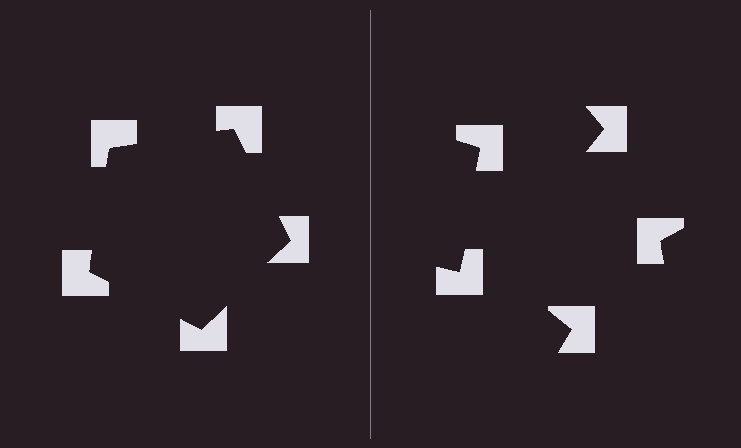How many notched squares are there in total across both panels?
10 — 5 on each side.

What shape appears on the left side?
An illusory pentagon.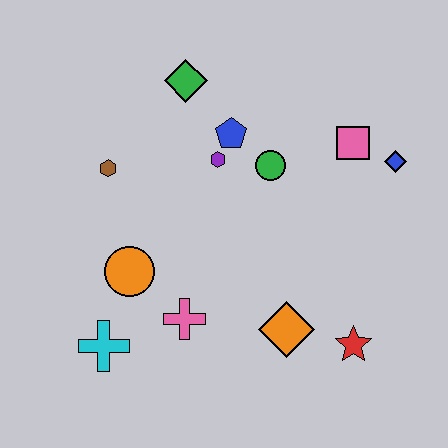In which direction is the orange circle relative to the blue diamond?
The orange circle is to the left of the blue diamond.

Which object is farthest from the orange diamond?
The green diamond is farthest from the orange diamond.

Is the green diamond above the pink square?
Yes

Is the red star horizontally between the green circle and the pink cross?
No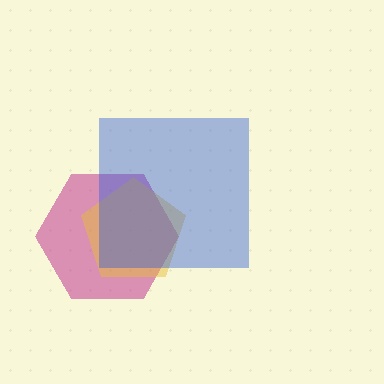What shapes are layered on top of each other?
The layered shapes are: a magenta hexagon, a yellow pentagon, a blue square.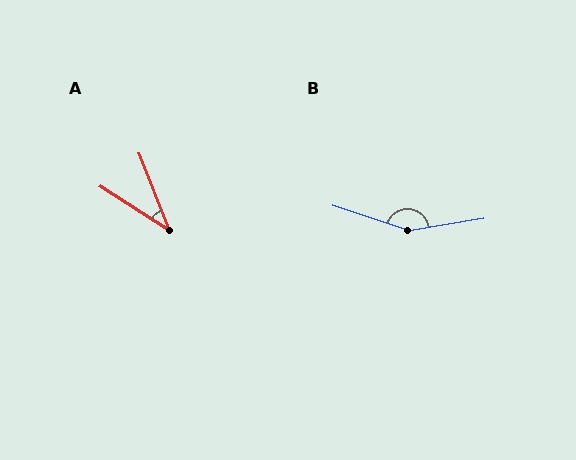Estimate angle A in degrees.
Approximately 36 degrees.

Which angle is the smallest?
A, at approximately 36 degrees.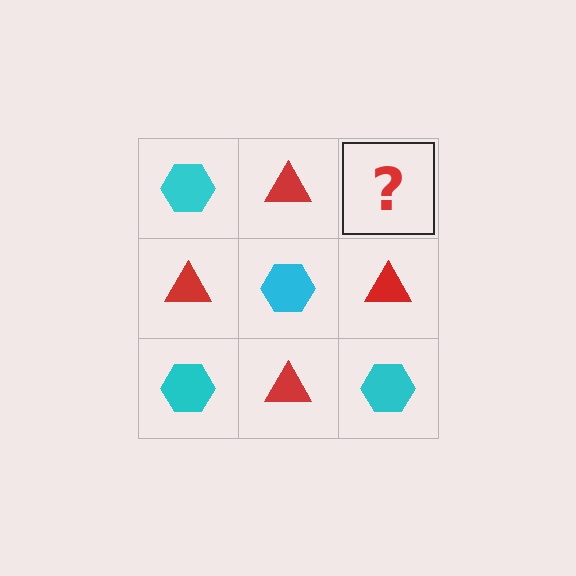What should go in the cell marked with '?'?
The missing cell should contain a cyan hexagon.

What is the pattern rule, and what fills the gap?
The rule is that it alternates cyan hexagon and red triangle in a checkerboard pattern. The gap should be filled with a cyan hexagon.